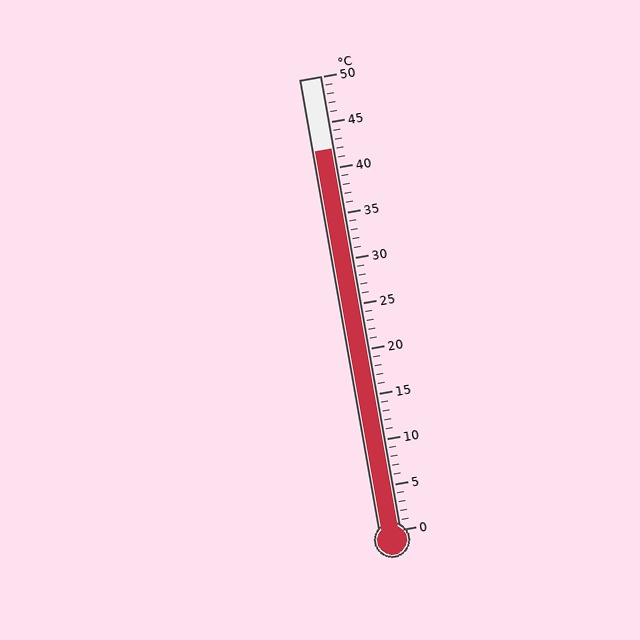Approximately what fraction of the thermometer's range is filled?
The thermometer is filled to approximately 85% of its range.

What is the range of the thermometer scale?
The thermometer scale ranges from 0°C to 50°C.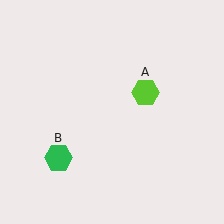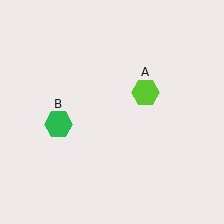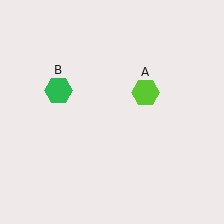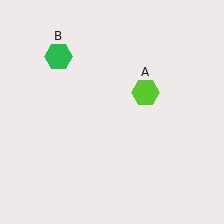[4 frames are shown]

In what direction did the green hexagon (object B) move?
The green hexagon (object B) moved up.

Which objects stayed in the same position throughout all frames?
Lime hexagon (object A) remained stationary.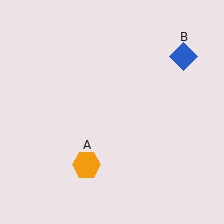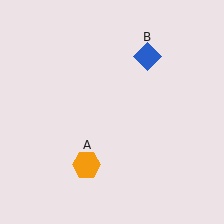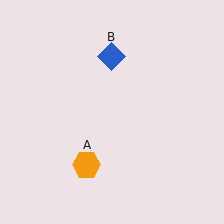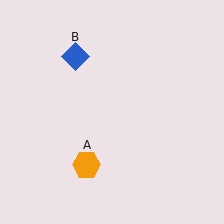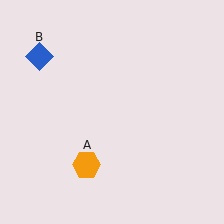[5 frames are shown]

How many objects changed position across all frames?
1 object changed position: blue diamond (object B).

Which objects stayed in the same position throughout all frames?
Orange hexagon (object A) remained stationary.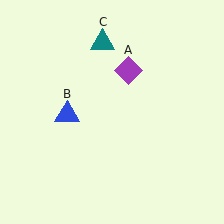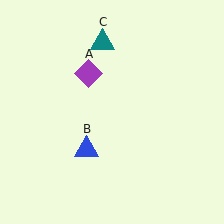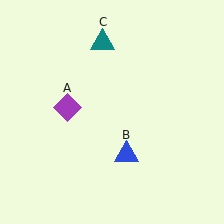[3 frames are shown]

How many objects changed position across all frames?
2 objects changed position: purple diamond (object A), blue triangle (object B).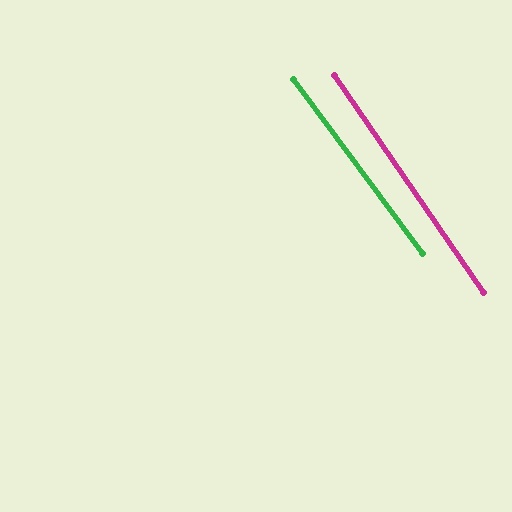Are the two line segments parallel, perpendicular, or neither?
Parallel — their directions differ by only 1.9°.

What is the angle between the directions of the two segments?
Approximately 2 degrees.